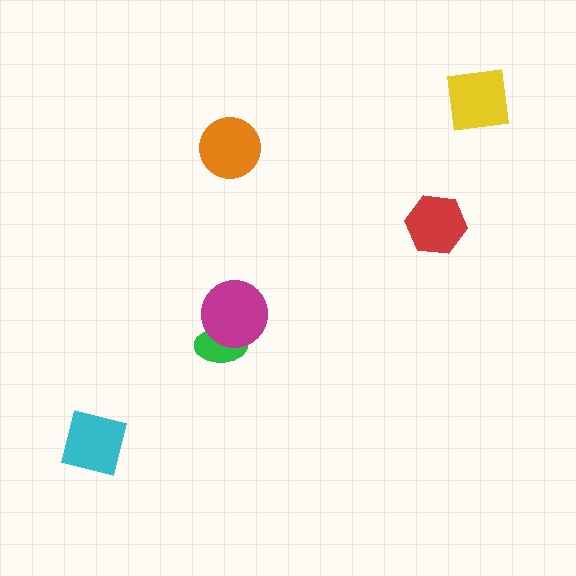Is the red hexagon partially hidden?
No, no other shape covers it.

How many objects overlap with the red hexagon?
0 objects overlap with the red hexagon.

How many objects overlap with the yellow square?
0 objects overlap with the yellow square.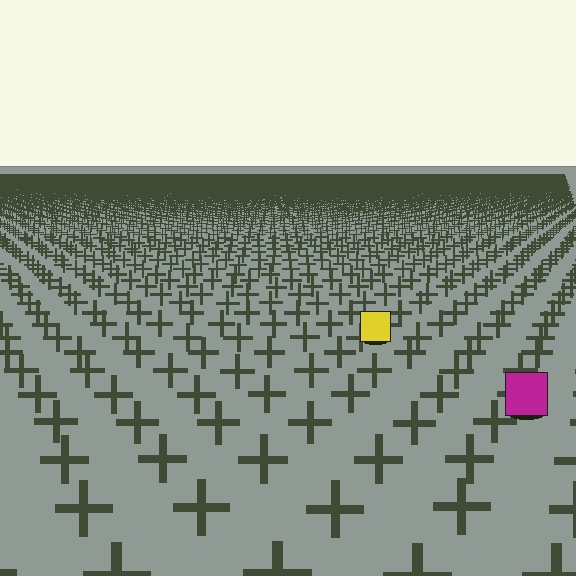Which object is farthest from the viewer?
The yellow square is farthest from the viewer. It appears smaller and the ground texture around it is denser.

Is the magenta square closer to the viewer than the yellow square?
Yes. The magenta square is closer — you can tell from the texture gradient: the ground texture is coarser near it.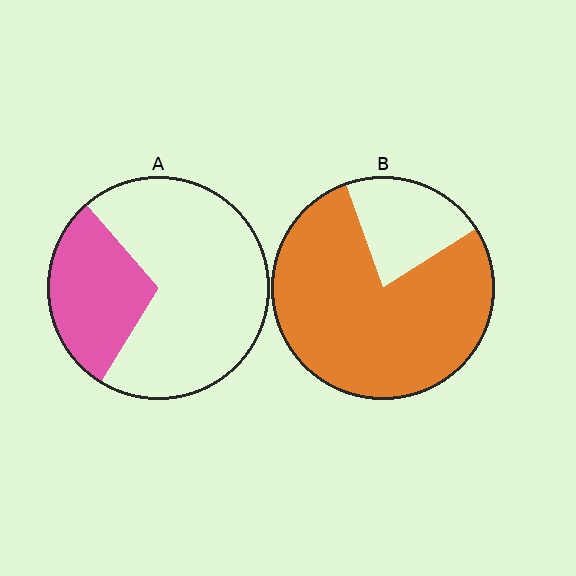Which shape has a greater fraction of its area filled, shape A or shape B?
Shape B.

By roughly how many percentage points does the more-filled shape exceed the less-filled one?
By roughly 50 percentage points (B over A).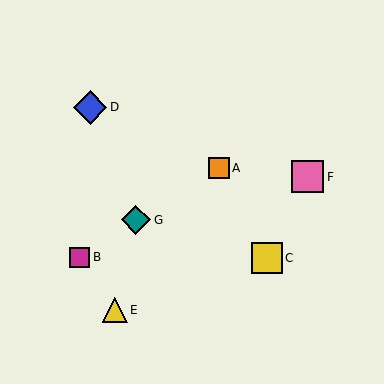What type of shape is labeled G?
Shape G is a teal diamond.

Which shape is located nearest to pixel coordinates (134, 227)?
The teal diamond (labeled G) at (136, 220) is nearest to that location.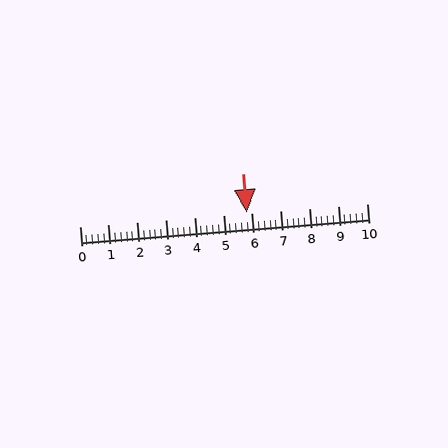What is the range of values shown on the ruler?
The ruler shows values from 0 to 10.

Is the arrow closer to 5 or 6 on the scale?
The arrow is closer to 6.